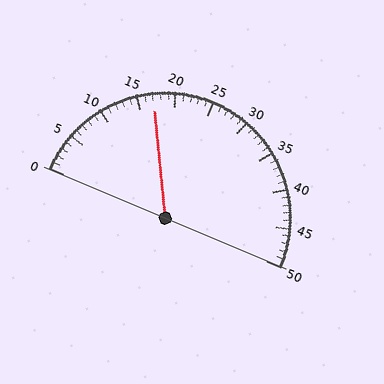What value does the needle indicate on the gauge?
The needle indicates approximately 17.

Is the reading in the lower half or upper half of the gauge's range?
The reading is in the lower half of the range (0 to 50).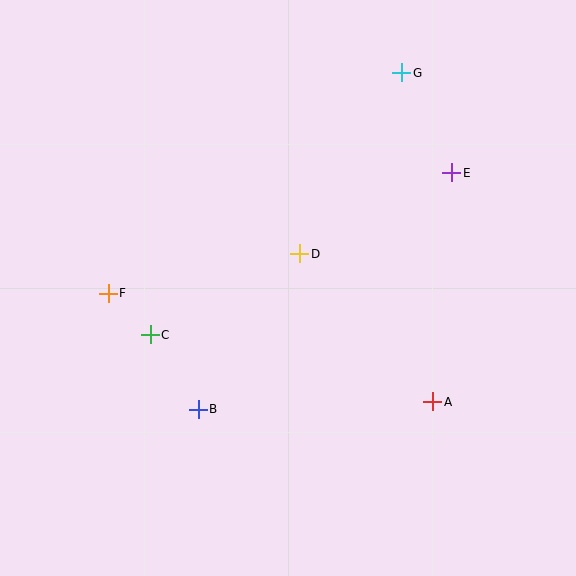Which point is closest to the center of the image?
Point D at (300, 254) is closest to the center.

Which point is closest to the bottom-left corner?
Point B is closest to the bottom-left corner.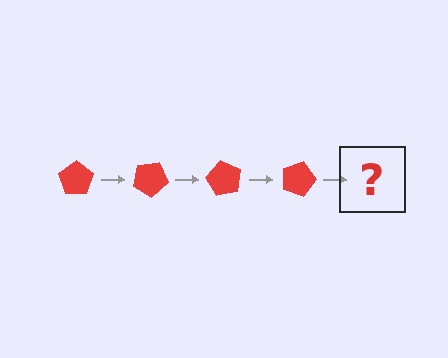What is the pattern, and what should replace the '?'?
The pattern is that the pentagon rotates 30 degrees each step. The '?' should be a red pentagon rotated 120 degrees.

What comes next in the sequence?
The next element should be a red pentagon rotated 120 degrees.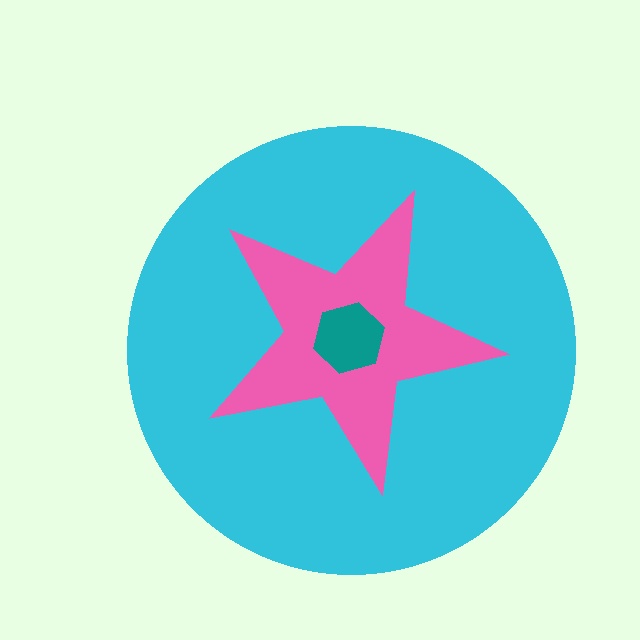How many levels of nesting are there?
3.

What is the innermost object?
The teal hexagon.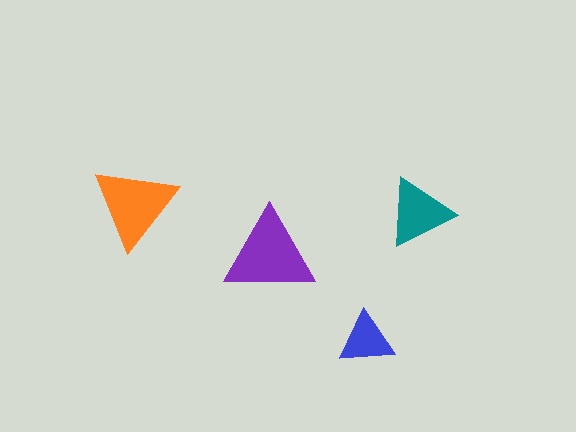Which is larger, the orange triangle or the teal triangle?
The orange one.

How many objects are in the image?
There are 4 objects in the image.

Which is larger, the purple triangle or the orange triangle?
The purple one.